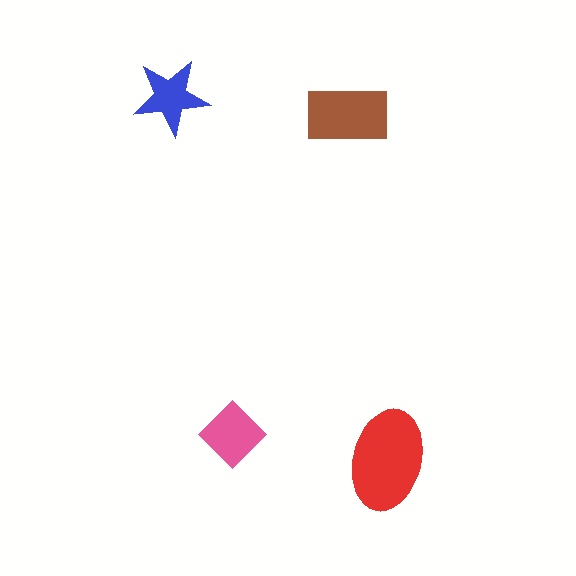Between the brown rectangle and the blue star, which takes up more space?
The brown rectangle.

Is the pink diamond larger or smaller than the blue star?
Larger.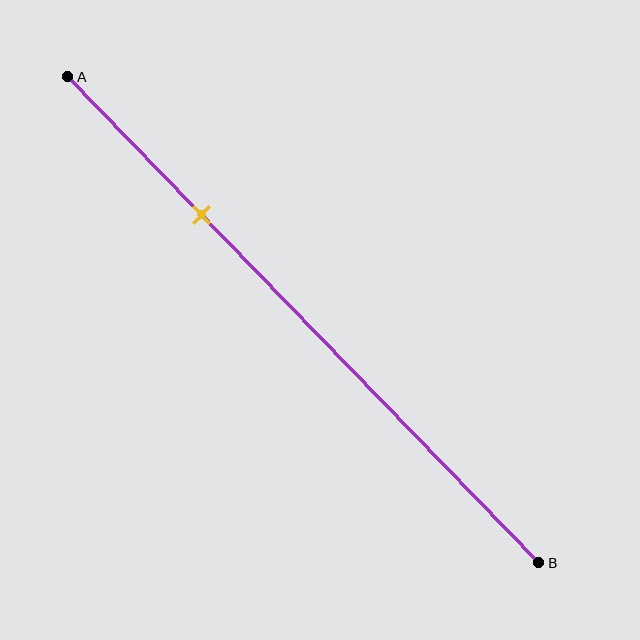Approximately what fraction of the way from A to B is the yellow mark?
The yellow mark is approximately 30% of the way from A to B.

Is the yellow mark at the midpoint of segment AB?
No, the mark is at about 30% from A, not at the 50% midpoint.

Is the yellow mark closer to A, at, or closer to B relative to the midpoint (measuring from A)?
The yellow mark is closer to point A than the midpoint of segment AB.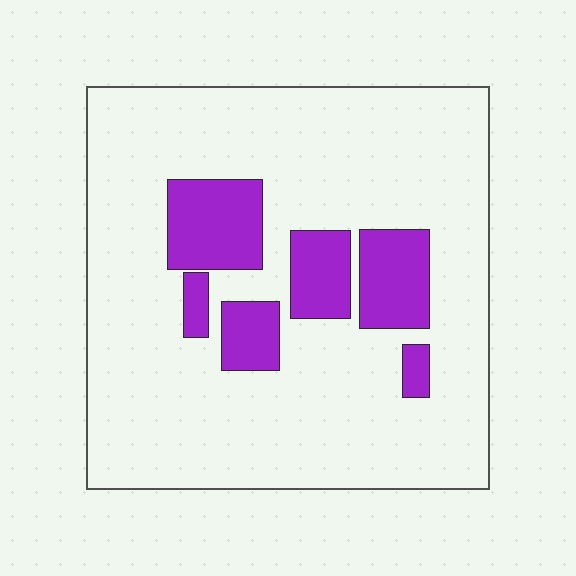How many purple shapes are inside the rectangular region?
6.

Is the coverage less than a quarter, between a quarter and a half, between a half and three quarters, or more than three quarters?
Less than a quarter.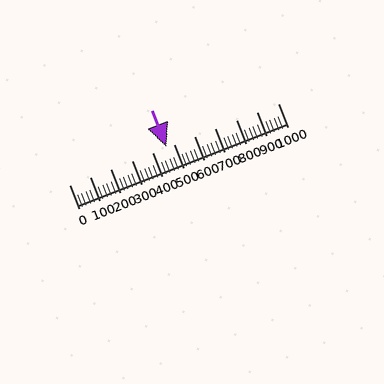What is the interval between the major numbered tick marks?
The major tick marks are spaced 100 units apart.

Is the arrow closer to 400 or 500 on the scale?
The arrow is closer to 500.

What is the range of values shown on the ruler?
The ruler shows values from 0 to 1000.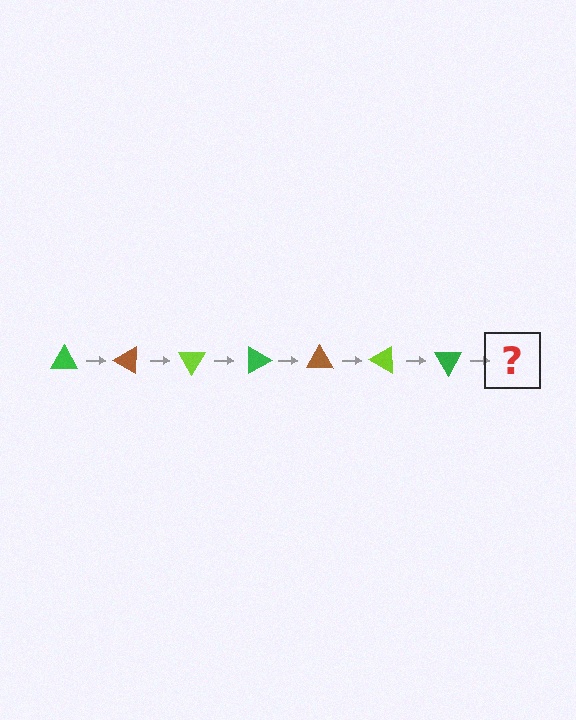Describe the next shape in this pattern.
It should be a brown triangle, rotated 210 degrees from the start.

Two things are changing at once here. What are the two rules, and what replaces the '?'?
The two rules are that it rotates 30 degrees each step and the color cycles through green, brown, and lime. The '?' should be a brown triangle, rotated 210 degrees from the start.